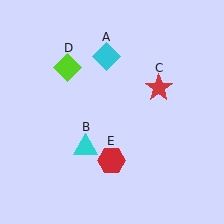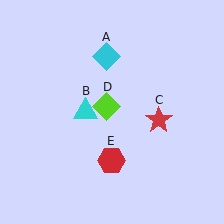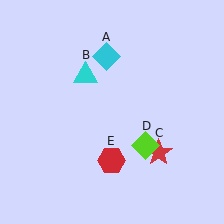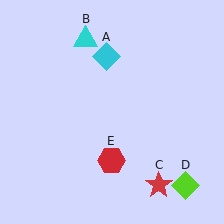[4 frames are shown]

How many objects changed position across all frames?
3 objects changed position: cyan triangle (object B), red star (object C), lime diamond (object D).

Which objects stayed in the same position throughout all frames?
Cyan diamond (object A) and red hexagon (object E) remained stationary.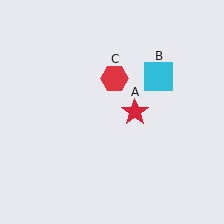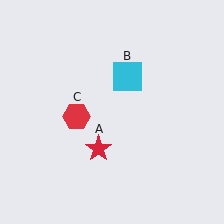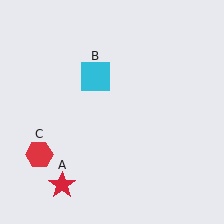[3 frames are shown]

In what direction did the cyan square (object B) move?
The cyan square (object B) moved left.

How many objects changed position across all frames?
3 objects changed position: red star (object A), cyan square (object B), red hexagon (object C).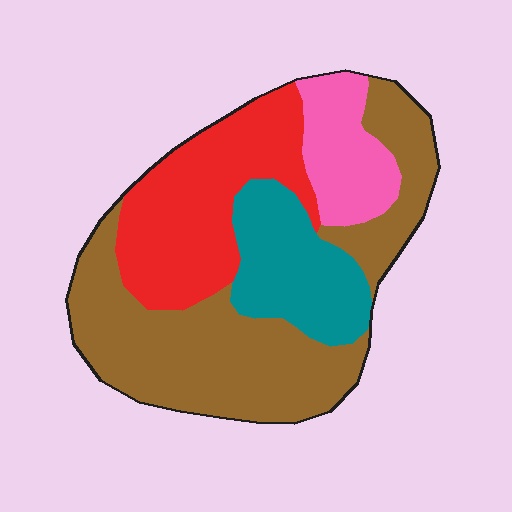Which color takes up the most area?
Brown, at roughly 45%.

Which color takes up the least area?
Pink, at roughly 10%.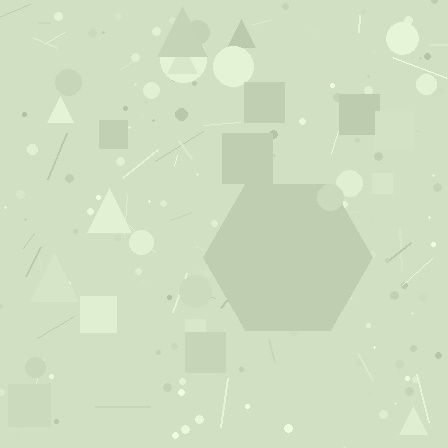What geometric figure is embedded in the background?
A hexagon is embedded in the background.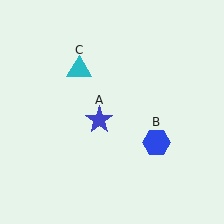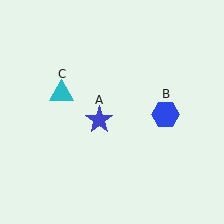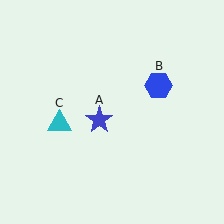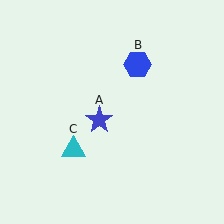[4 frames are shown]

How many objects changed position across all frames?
2 objects changed position: blue hexagon (object B), cyan triangle (object C).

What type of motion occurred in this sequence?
The blue hexagon (object B), cyan triangle (object C) rotated counterclockwise around the center of the scene.